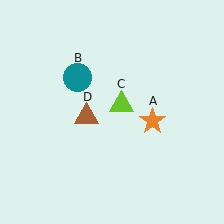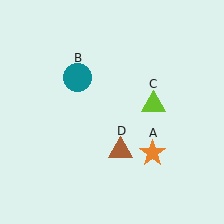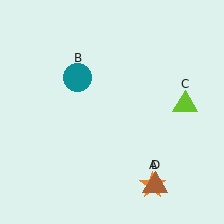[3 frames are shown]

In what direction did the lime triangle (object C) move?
The lime triangle (object C) moved right.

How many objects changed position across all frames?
3 objects changed position: orange star (object A), lime triangle (object C), brown triangle (object D).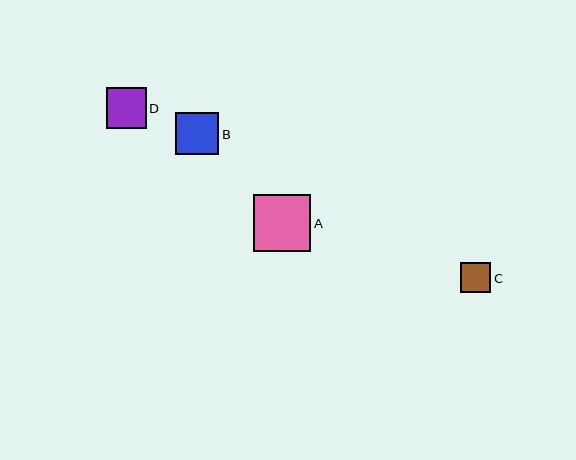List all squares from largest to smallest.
From largest to smallest: A, B, D, C.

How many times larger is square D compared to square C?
Square D is approximately 1.3 times the size of square C.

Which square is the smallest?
Square C is the smallest with a size of approximately 30 pixels.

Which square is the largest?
Square A is the largest with a size of approximately 57 pixels.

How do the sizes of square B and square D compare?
Square B and square D are approximately the same size.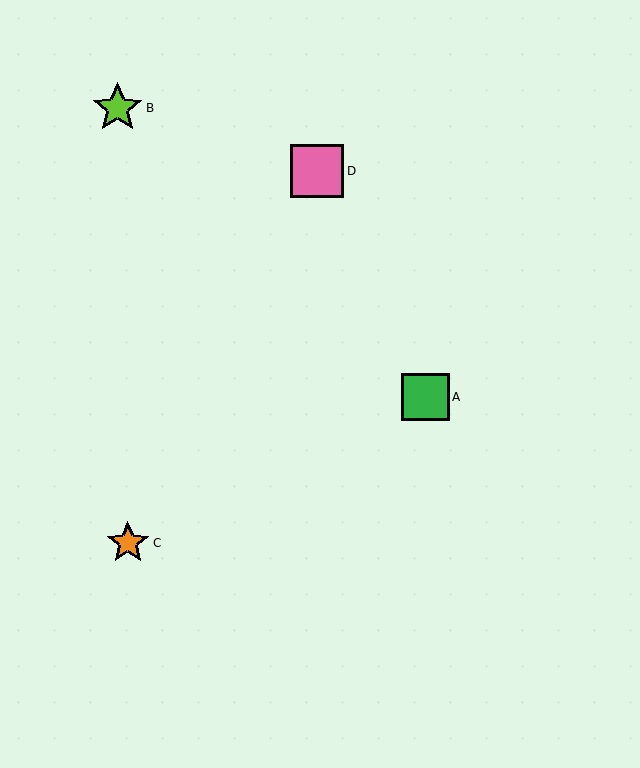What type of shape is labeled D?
Shape D is a pink square.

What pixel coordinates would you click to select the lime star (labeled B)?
Click at (118, 108) to select the lime star B.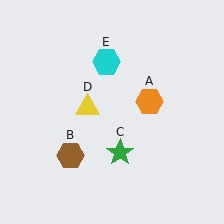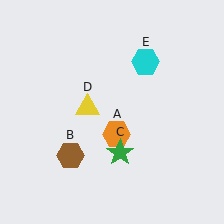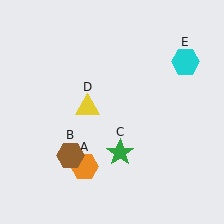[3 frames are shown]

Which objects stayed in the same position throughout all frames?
Brown hexagon (object B) and green star (object C) and yellow triangle (object D) remained stationary.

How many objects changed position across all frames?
2 objects changed position: orange hexagon (object A), cyan hexagon (object E).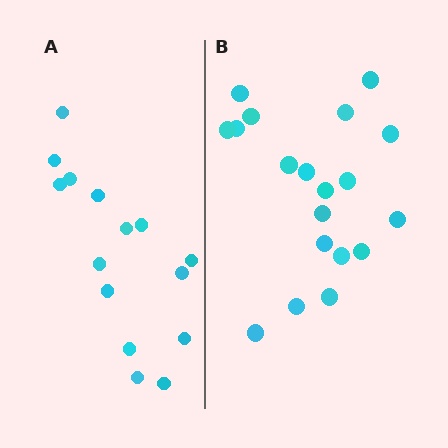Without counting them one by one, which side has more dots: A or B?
Region B (the right region) has more dots.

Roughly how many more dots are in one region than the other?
Region B has about 4 more dots than region A.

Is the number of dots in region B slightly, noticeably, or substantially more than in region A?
Region B has noticeably more, but not dramatically so. The ratio is roughly 1.3 to 1.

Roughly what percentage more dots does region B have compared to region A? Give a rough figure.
About 25% more.